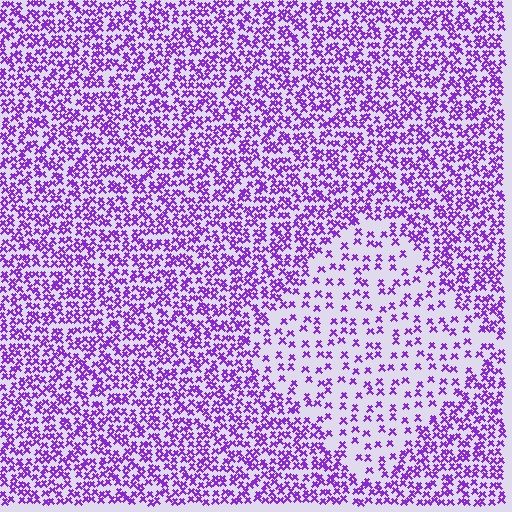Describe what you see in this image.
The image contains small purple elements arranged at two different densities. A diamond-shaped region is visible where the elements are less densely packed than the surrounding area.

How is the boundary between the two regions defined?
The boundary is defined by a change in element density (approximately 2.4x ratio). All elements are the same color, size, and shape.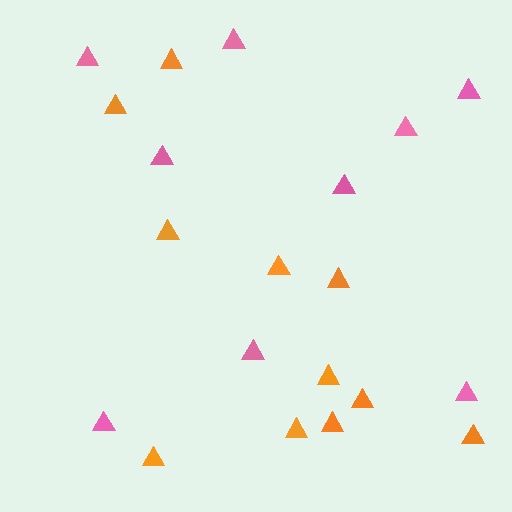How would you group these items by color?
There are 2 groups: one group of orange triangles (11) and one group of pink triangles (9).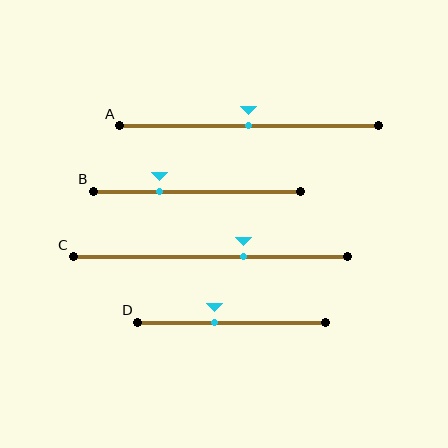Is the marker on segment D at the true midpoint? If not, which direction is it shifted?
No, the marker on segment D is shifted to the left by about 9% of the segment length.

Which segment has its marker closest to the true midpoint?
Segment A has its marker closest to the true midpoint.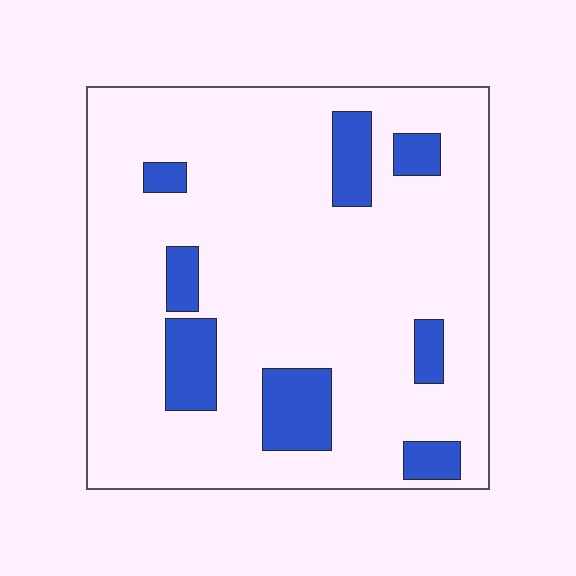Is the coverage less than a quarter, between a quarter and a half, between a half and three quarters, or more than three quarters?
Less than a quarter.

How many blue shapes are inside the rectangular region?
8.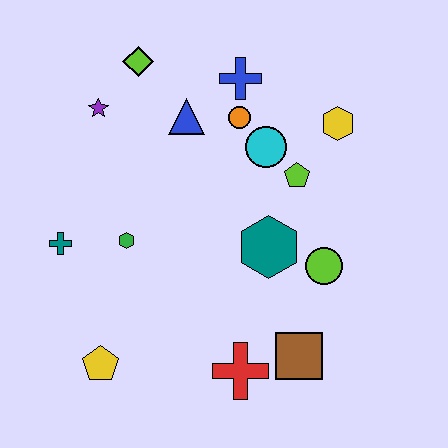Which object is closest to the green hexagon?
The teal cross is closest to the green hexagon.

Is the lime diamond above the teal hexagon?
Yes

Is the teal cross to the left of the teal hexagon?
Yes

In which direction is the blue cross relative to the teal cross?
The blue cross is to the right of the teal cross.